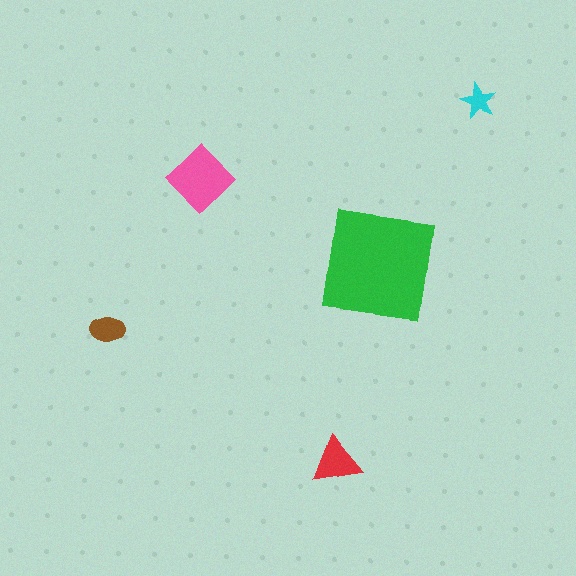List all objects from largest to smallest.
The green square, the pink diamond, the red triangle, the brown ellipse, the cyan star.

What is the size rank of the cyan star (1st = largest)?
5th.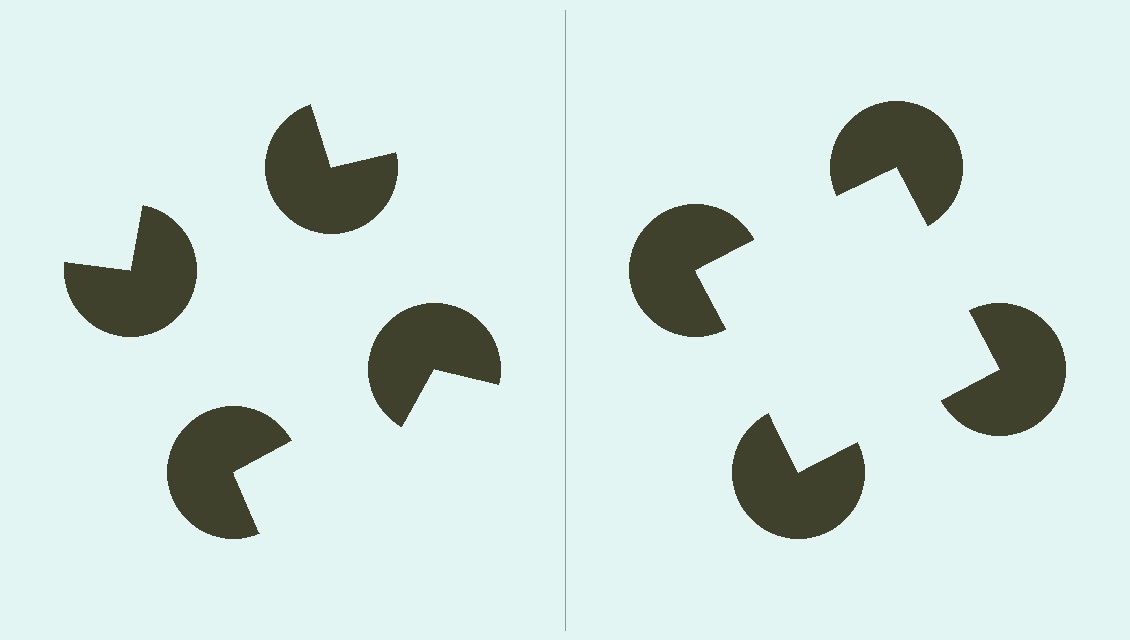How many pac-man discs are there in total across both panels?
8 — 4 on each side.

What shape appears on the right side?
An illusory square.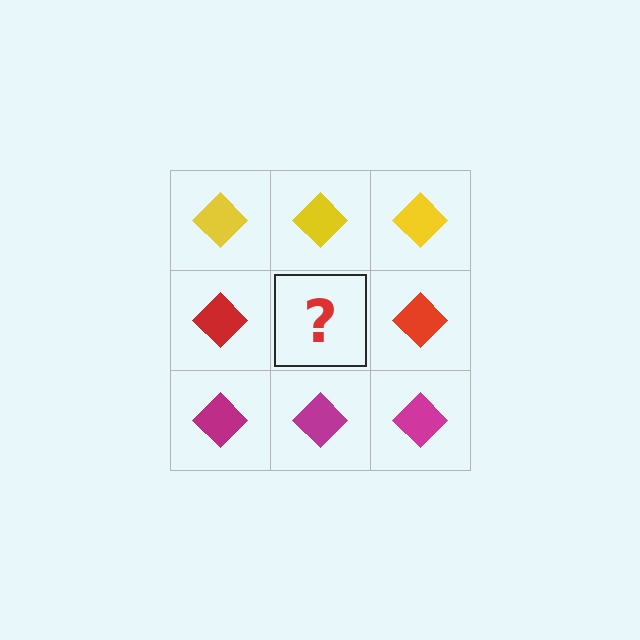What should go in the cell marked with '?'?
The missing cell should contain a red diamond.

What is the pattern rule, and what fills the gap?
The rule is that each row has a consistent color. The gap should be filled with a red diamond.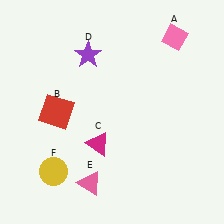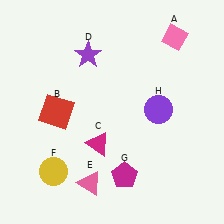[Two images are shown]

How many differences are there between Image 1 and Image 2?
There are 2 differences between the two images.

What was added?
A magenta pentagon (G), a purple circle (H) were added in Image 2.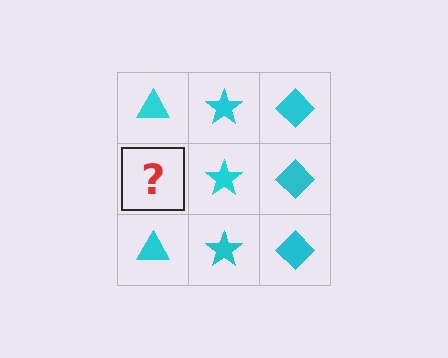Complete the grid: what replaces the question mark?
The question mark should be replaced with a cyan triangle.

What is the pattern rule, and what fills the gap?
The rule is that each column has a consistent shape. The gap should be filled with a cyan triangle.